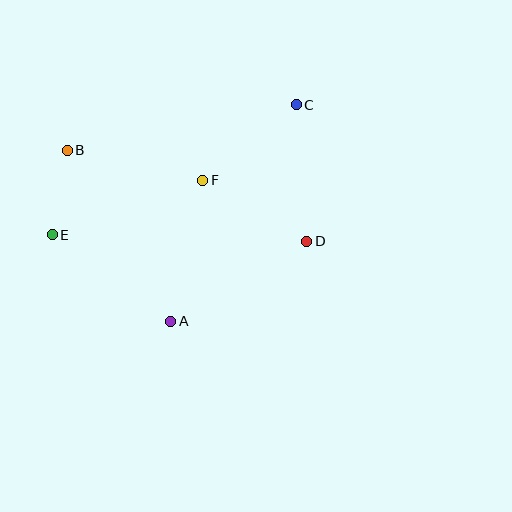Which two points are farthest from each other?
Points C and E are farthest from each other.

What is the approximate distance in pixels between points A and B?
The distance between A and B is approximately 200 pixels.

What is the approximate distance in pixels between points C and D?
The distance between C and D is approximately 137 pixels.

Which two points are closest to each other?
Points B and E are closest to each other.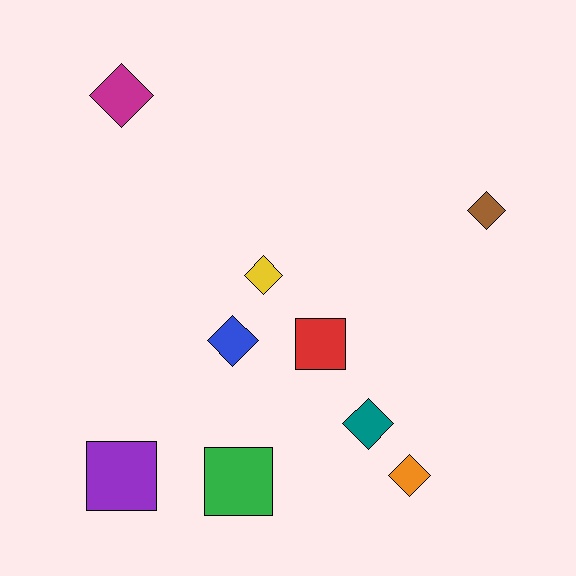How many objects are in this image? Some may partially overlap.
There are 9 objects.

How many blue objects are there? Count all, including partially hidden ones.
There is 1 blue object.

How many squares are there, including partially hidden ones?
There are 3 squares.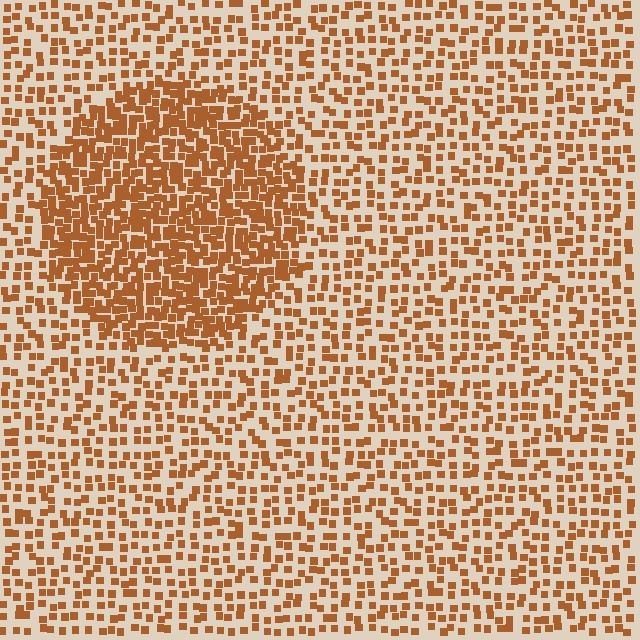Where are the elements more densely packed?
The elements are more densely packed inside the circle boundary.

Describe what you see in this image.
The image contains small brown elements arranged at two different densities. A circle-shaped region is visible where the elements are more densely packed than the surrounding area.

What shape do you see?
I see a circle.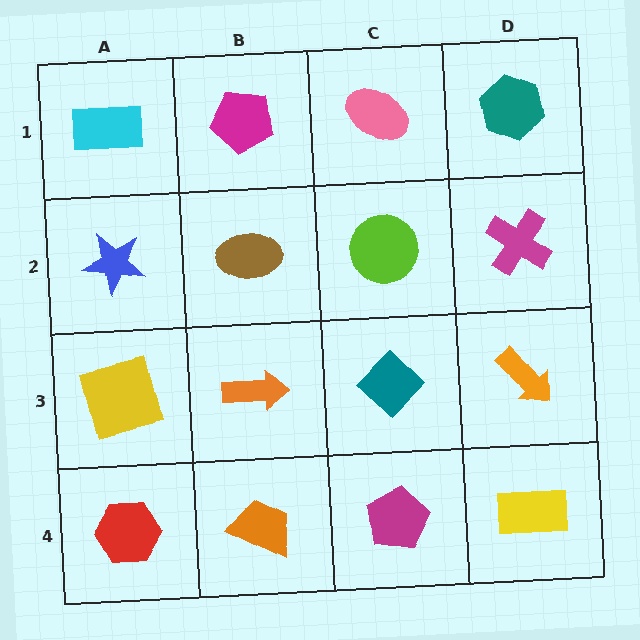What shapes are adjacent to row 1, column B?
A brown ellipse (row 2, column B), a cyan rectangle (row 1, column A), a pink ellipse (row 1, column C).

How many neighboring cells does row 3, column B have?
4.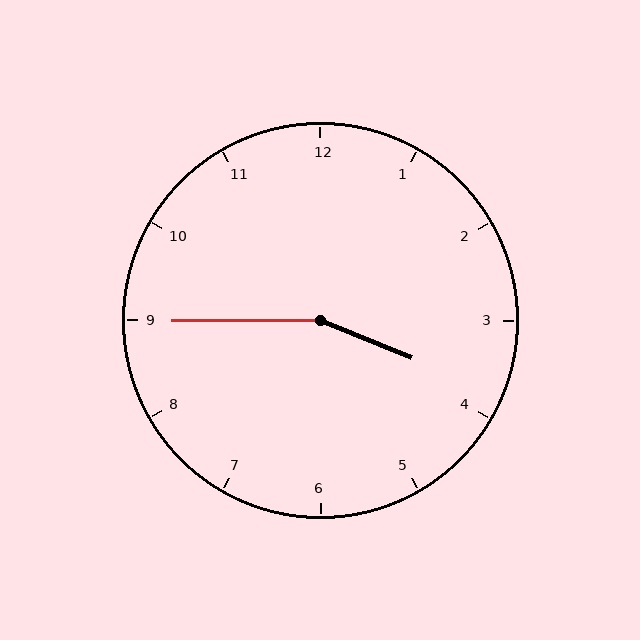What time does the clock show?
3:45.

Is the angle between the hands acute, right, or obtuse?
It is obtuse.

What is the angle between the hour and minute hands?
Approximately 158 degrees.